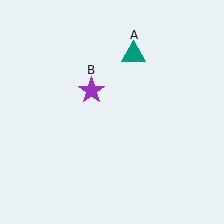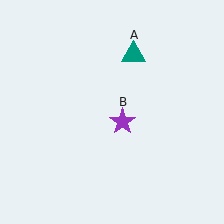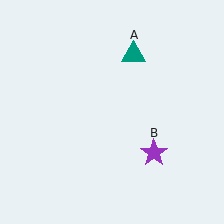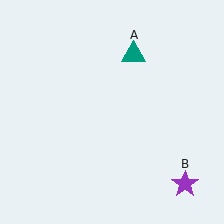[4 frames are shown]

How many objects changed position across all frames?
1 object changed position: purple star (object B).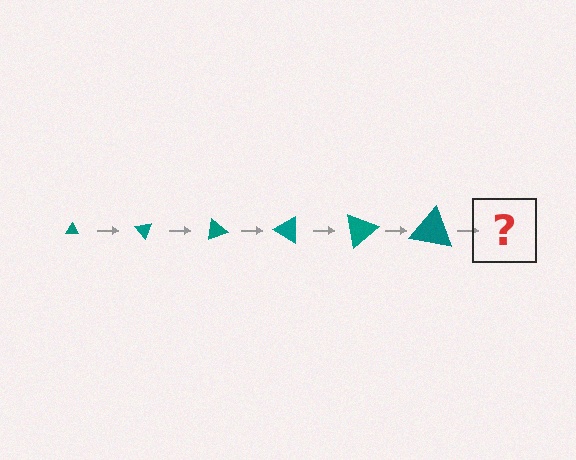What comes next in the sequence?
The next element should be a triangle, larger than the previous one and rotated 300 degrees from the start.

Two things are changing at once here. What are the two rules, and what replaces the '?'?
The two rules are that the triangle grows larger each step and it rotates 50 degrees each step. The '?' should be a triangle, larger than the previous one and rotated 300 degrees from the start.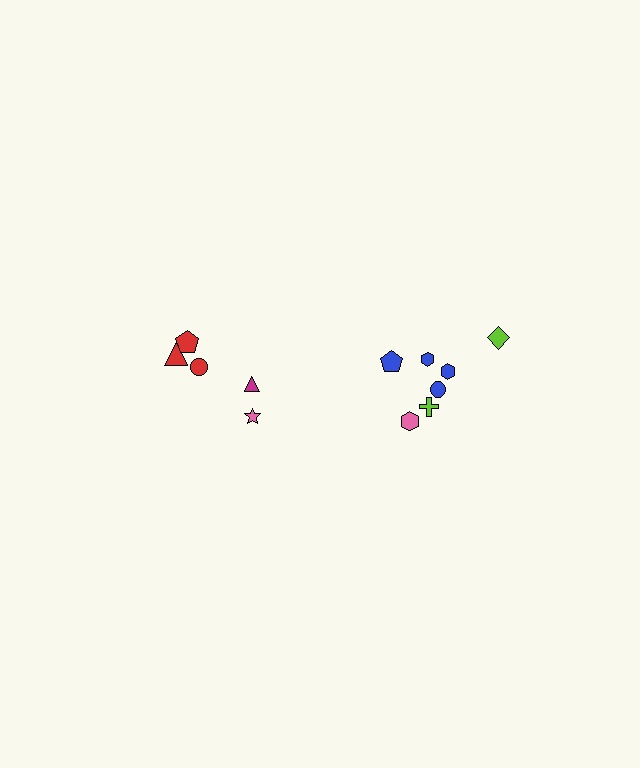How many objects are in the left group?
There are 5 objects.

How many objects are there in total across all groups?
There are 12 objects.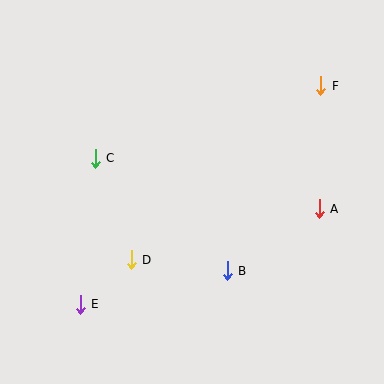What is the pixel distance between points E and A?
The distance between E and A is 258 pixels.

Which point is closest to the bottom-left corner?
Point E is closest to the bottom-left corner.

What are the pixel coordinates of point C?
Point C is at (95, 158).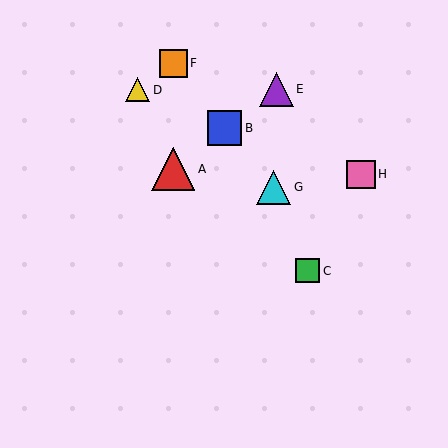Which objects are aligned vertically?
Objects A, F are aligned vertically.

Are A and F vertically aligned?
Yes, both are at x≈173.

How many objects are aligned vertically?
2 objects (A, F) are aligned vertically.